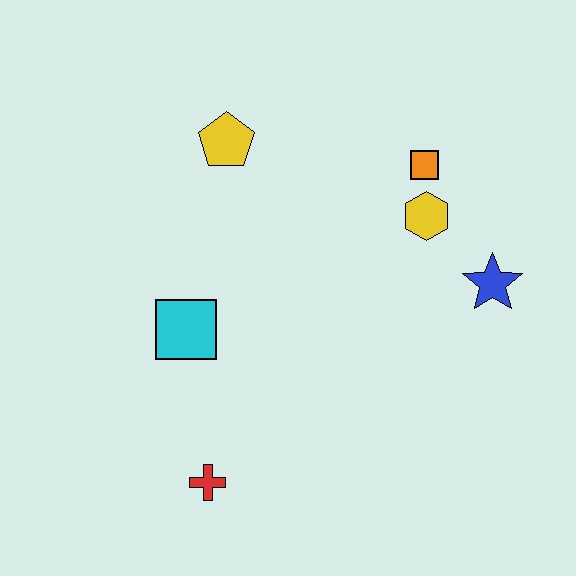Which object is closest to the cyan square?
The red cross is closest to the cyan square.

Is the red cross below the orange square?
Yes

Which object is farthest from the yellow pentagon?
The red cross is farthest from the yellow pentagon.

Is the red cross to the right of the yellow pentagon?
No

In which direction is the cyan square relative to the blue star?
The cyan square is to the left of the blue star.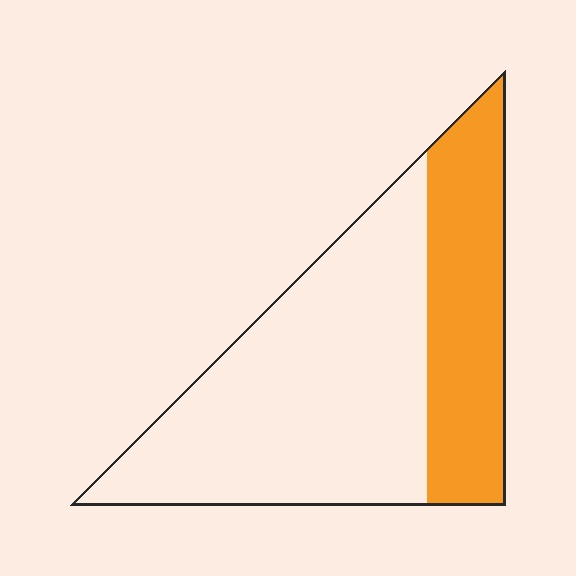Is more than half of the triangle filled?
No.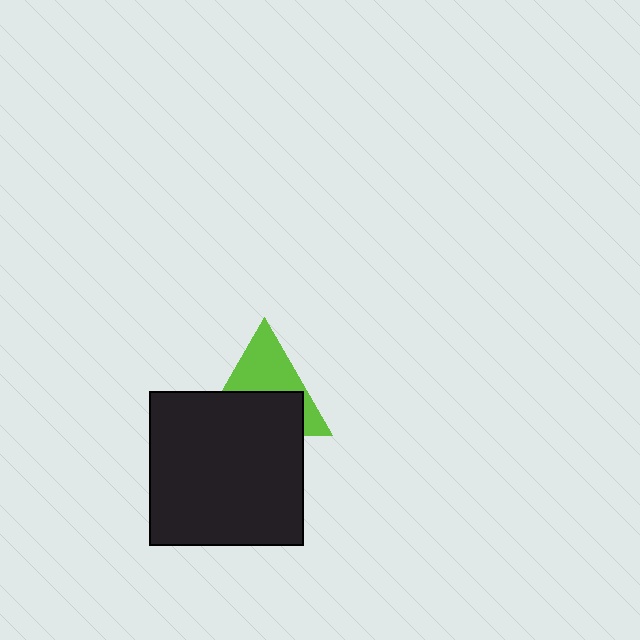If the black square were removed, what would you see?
You would see the complete lime triangle.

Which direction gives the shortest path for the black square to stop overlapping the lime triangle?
Moving down gives the shortest separation.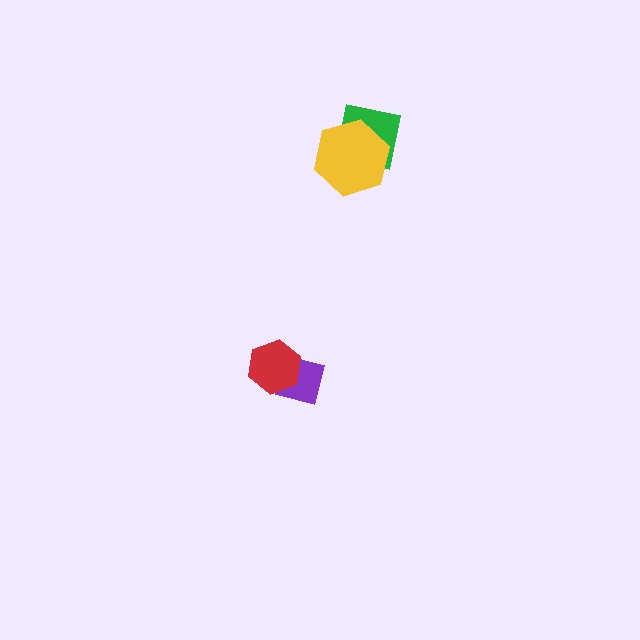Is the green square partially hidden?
Yes, it is partially covered by another shape.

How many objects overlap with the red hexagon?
1 object overlaps with the red hexagon.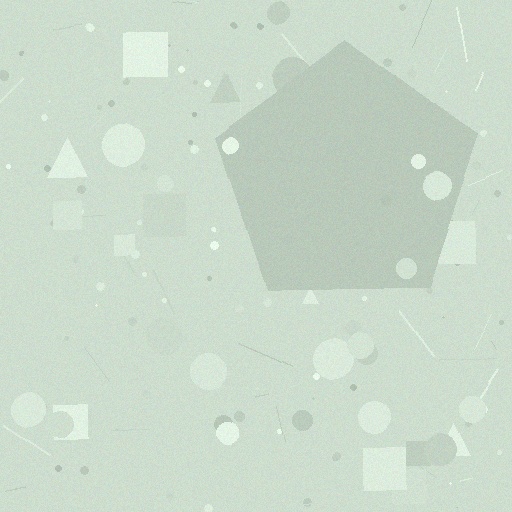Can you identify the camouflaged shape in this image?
The camouflaged shape is a pentagon.